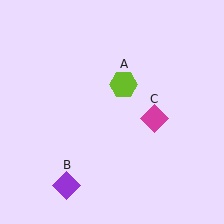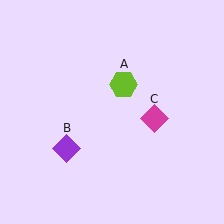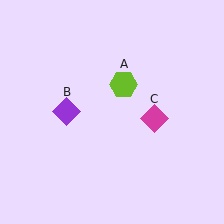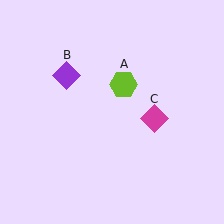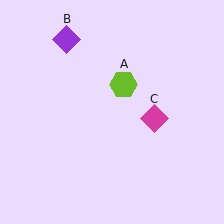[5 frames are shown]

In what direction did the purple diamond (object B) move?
The purple diamond (object B) moved up.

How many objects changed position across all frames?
1 object changed position: purple diamond (object B).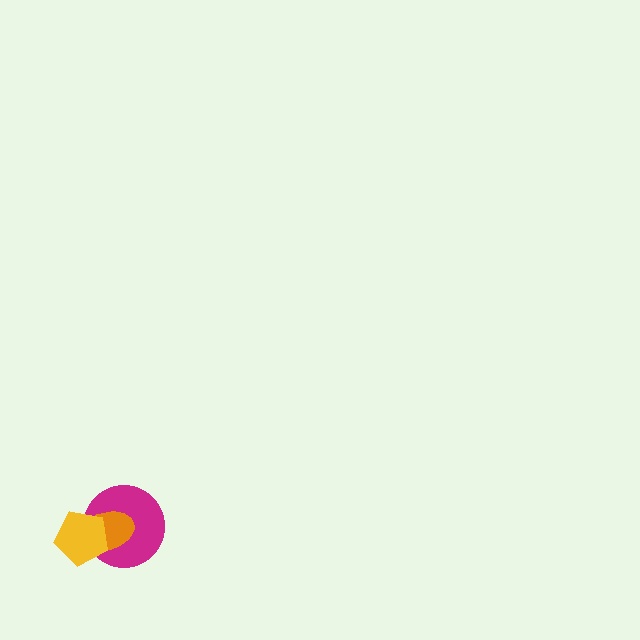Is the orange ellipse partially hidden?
Yes, it is partially covered by another shape.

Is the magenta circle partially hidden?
Yes, it is partially covered by another shape.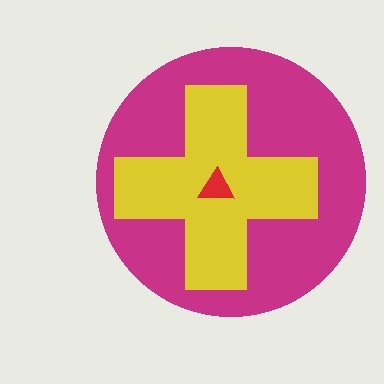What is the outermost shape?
The magenta circle.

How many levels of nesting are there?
3.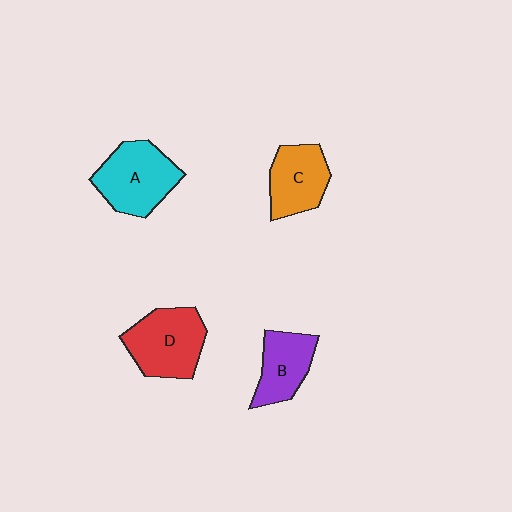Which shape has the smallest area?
Shape B (purple).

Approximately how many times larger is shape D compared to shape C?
Approximately 1.3 times.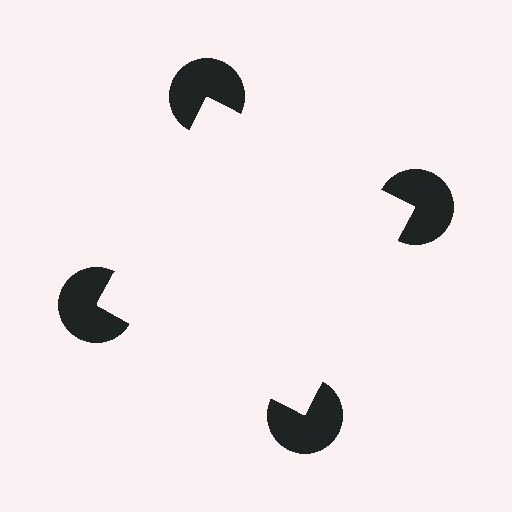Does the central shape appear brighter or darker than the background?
It typically appears slightly brighter than the background, even though no actual brightness change is drawn.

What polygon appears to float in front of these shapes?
An illusory square — its edges are inferred from the aligned wedge cuts in the pac-man discs, not physically drawn.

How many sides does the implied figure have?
4 sides.